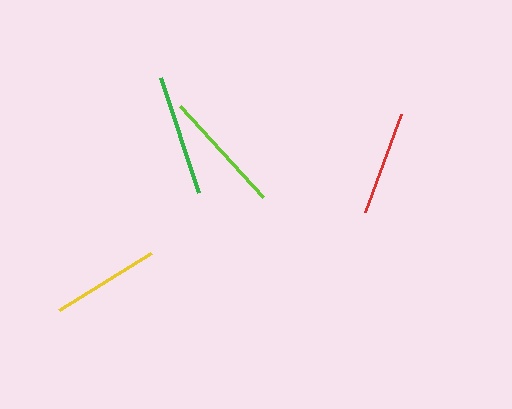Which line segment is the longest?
The lime line is the longest at approximately 123 pixels.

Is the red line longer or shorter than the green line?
The green line is longer than the red line.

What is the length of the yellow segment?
The yellow segment is approximately 108 pixels long.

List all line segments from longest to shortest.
From longest to shortest: lime, green, yellow, red.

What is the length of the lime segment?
The lime segment is approximately 123 pixels long.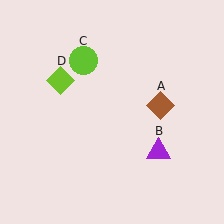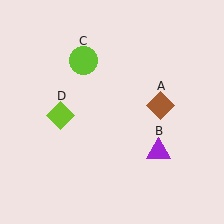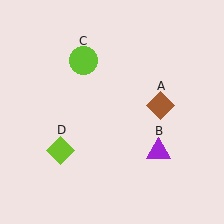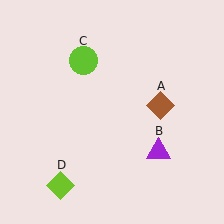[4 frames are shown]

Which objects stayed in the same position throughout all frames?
Brown diamond (object A) and purple triangle (object B) and lime circle (object C) remained stationary.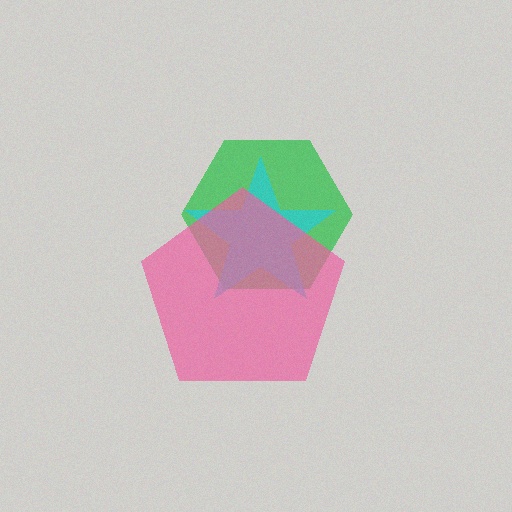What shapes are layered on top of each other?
The layered shapes are: a green hexagon, a cyan star, a pink pentagon.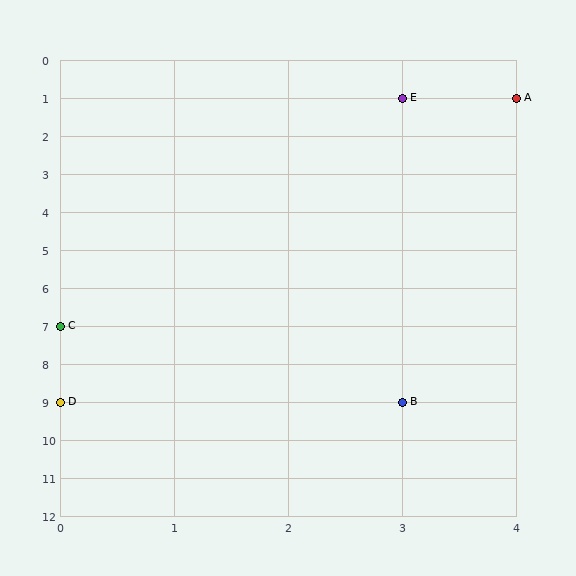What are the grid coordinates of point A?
Point A is at grid coordinates (4, 1).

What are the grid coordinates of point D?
Point D is at grid coordinates (0, 9).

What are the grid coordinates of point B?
Point B is at grid coordinates (3, 9).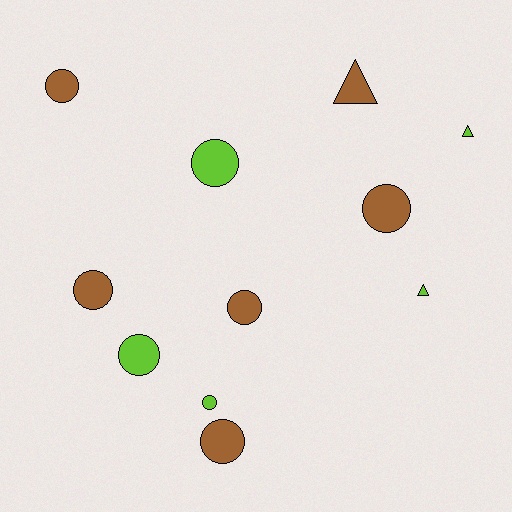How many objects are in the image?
There are 11 objects.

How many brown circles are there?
There are 5 brown circles.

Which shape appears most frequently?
Circle, with 8 objects.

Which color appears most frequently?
Brown, with 6 objects.